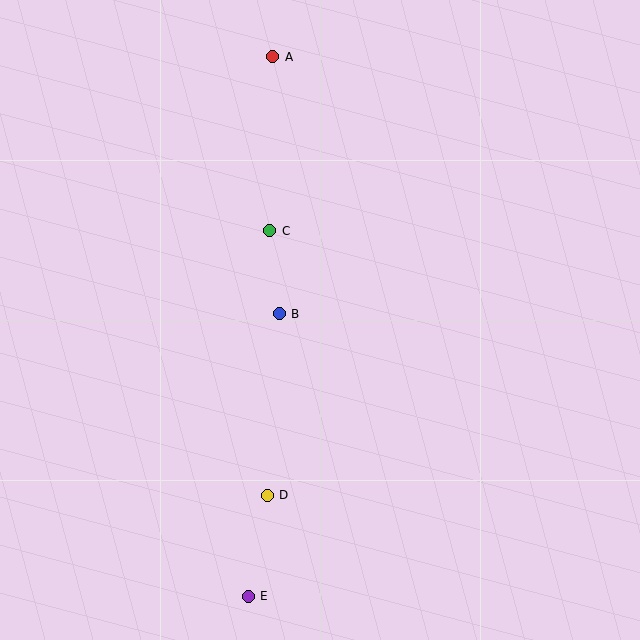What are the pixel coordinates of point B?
Point B is at (279, 314).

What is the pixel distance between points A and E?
The distance between A and E is 540 pixels.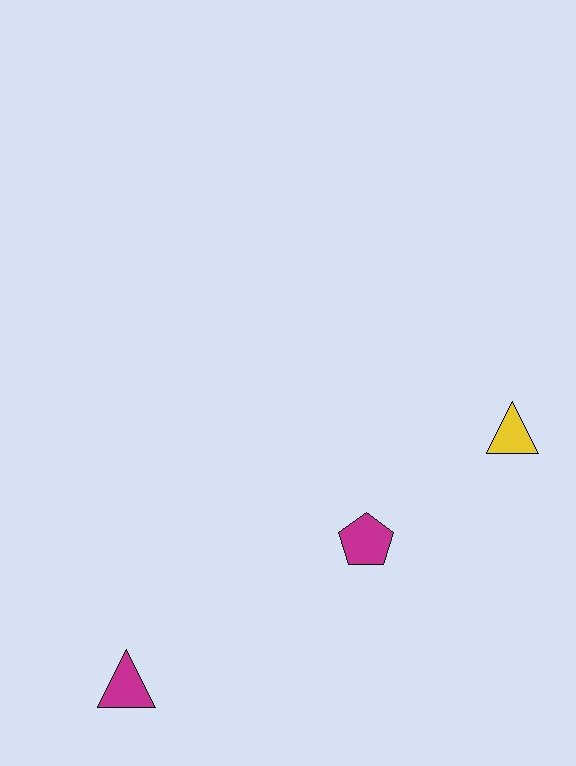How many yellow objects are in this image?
There is 1 yellow object.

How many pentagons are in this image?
There is 1 pentagon.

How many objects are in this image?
There are 3 objects.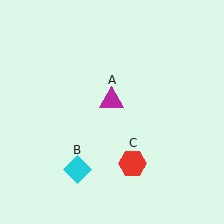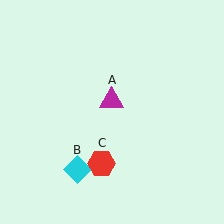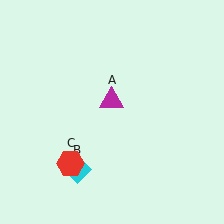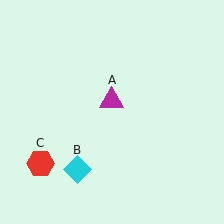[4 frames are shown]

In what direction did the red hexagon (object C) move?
The red hexagon (object C) moved left.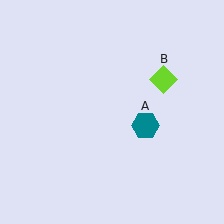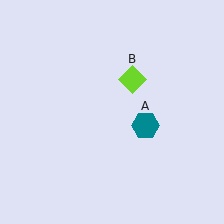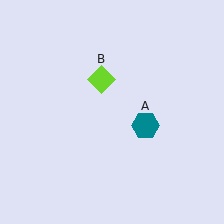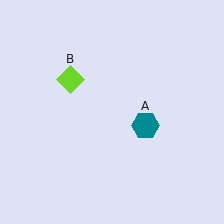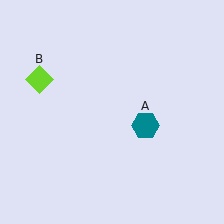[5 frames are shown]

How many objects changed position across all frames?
1 object changed position: lime diamond (object B).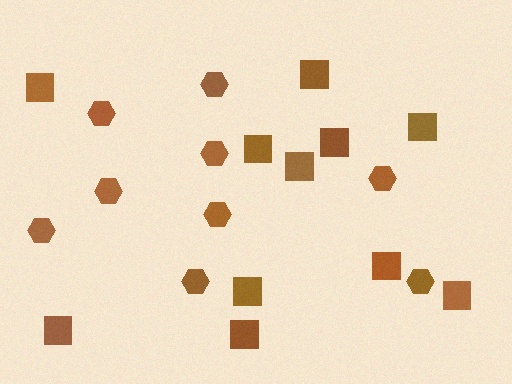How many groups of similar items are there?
There are 2 groups: one group of hexagons (9) and one group of squares (11).